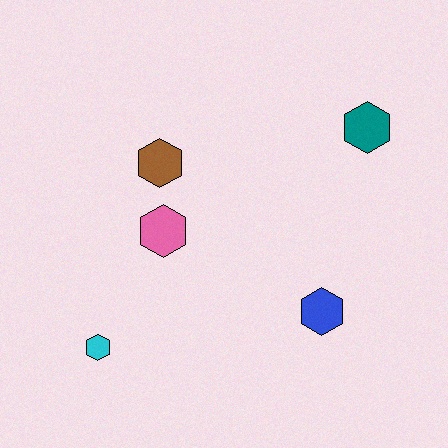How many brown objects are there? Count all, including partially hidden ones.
There is 1 brown object.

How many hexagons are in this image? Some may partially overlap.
There are 5 hexagons.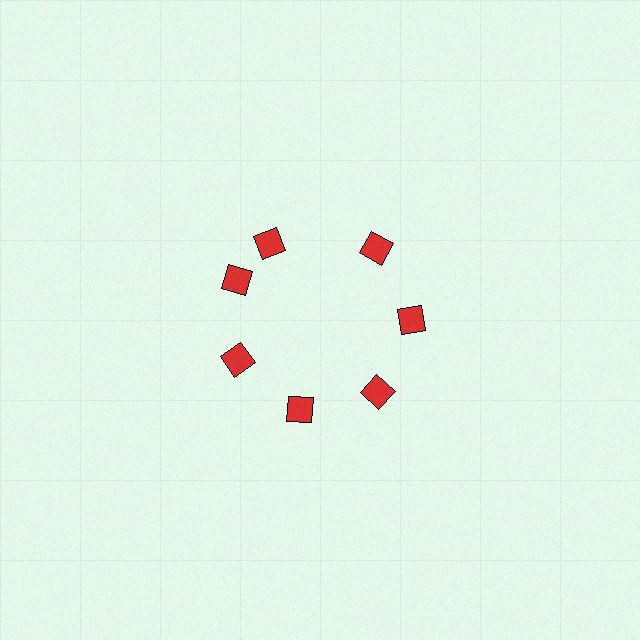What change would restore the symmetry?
The symmetry would be restored by rotating it back into even spacing with its neighbors so that all 7 diamonds sit at equal angles and equal distance from the center.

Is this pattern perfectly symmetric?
No. The 7 red diamonds are arranged in a ring, but one element near the 12 o'clock position is rotated out of alignment along the ring, breaking the 7-fold rotational symmetry.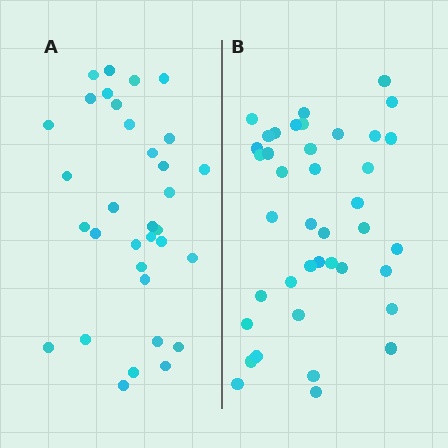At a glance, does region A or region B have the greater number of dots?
Region B (the right region) has more dots.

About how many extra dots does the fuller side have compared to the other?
Region B has roughly 8 or so more dots than region A.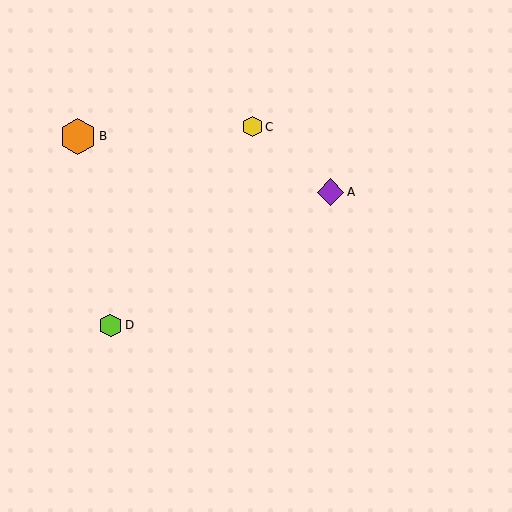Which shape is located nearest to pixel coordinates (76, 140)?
The orange hexagon (labeled B) at (78, 136) is nearest to that location.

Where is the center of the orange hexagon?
The center of the orange hexagon is at (78, 136).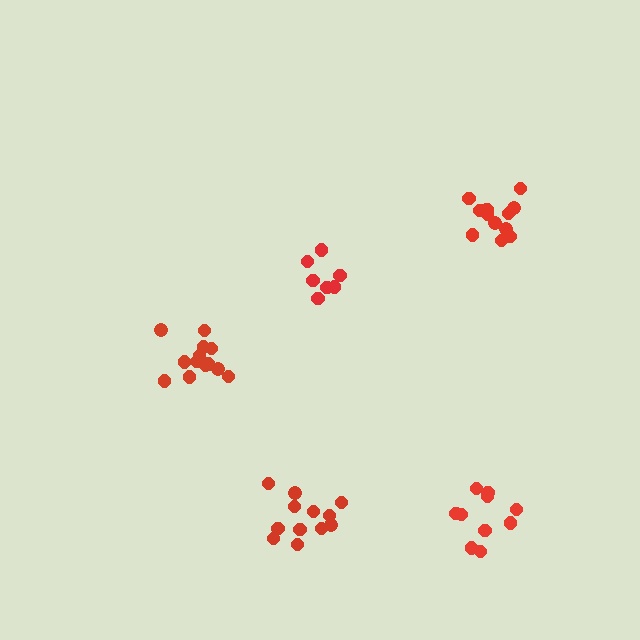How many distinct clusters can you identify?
There are 5 distinct clusters.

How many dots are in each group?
Group 1: 10 dots, Group 2: 12 dots, Group 3: 7 dots, Group 4: 12 dots, Group 5: 13 dots (54 total).